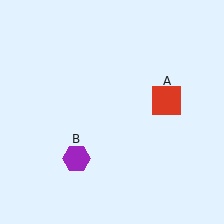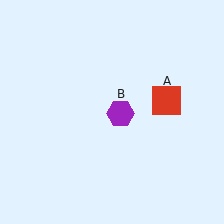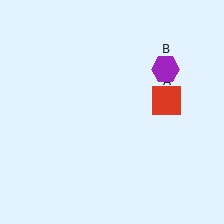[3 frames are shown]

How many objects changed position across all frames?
1 object changed position: purple hexagon (object B).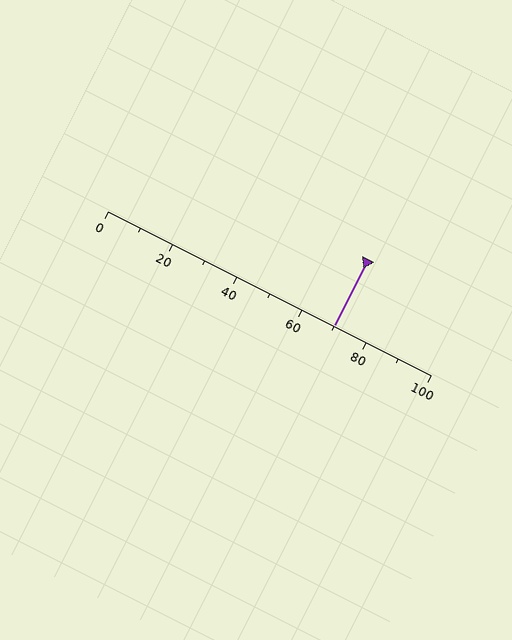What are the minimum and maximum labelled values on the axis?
The axis runs from 0 to 100.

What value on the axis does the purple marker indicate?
The marker indicates approximately 70.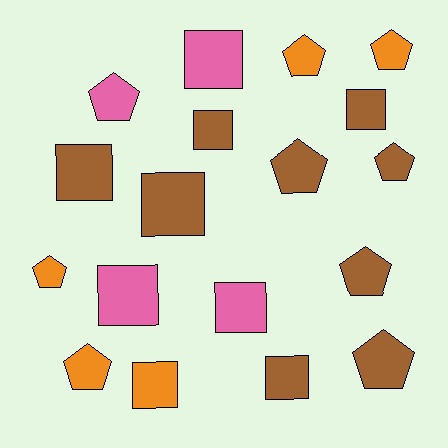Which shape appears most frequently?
Square, with 9 objects.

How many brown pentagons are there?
There are 4 brown pentagons.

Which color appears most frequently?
Brown, with 9 objects.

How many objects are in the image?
There are 18 objects.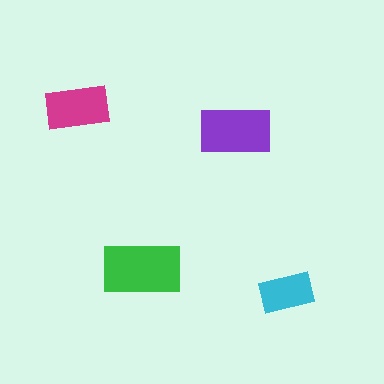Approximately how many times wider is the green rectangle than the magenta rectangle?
About 1.5 times wider.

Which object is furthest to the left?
The magenta rectangle is leftmost.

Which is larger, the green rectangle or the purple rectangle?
The green one.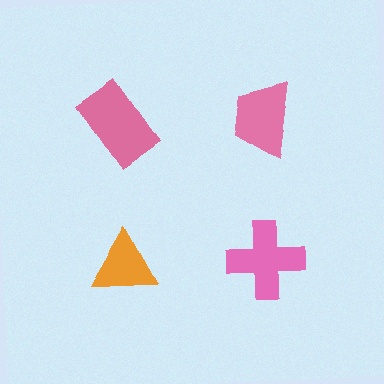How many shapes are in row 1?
2 shapes.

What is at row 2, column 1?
An orange triangle.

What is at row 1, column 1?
A pink rectangle.